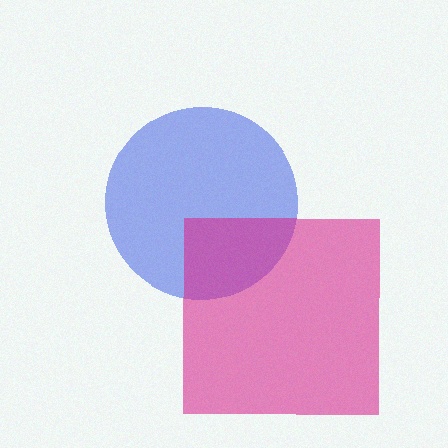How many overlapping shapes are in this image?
There are 2 overlapping shapes in the image.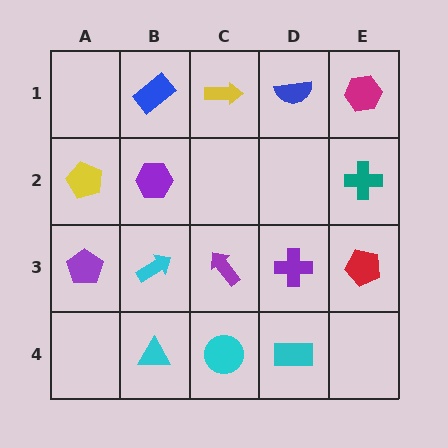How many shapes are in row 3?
5 shapes.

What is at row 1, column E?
A magenta hexagon.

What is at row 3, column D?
A purple cross.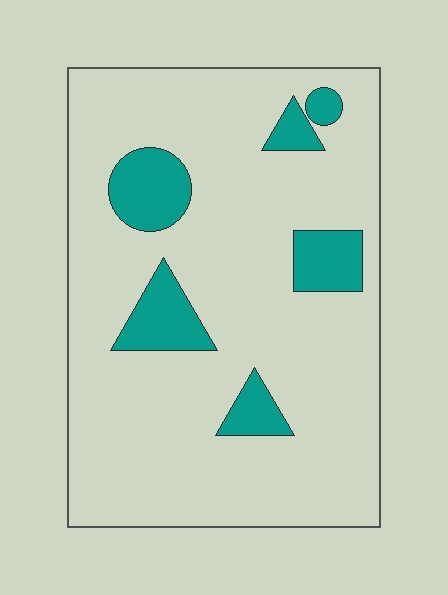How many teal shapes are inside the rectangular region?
6.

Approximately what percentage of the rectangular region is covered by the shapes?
Approximately 15%.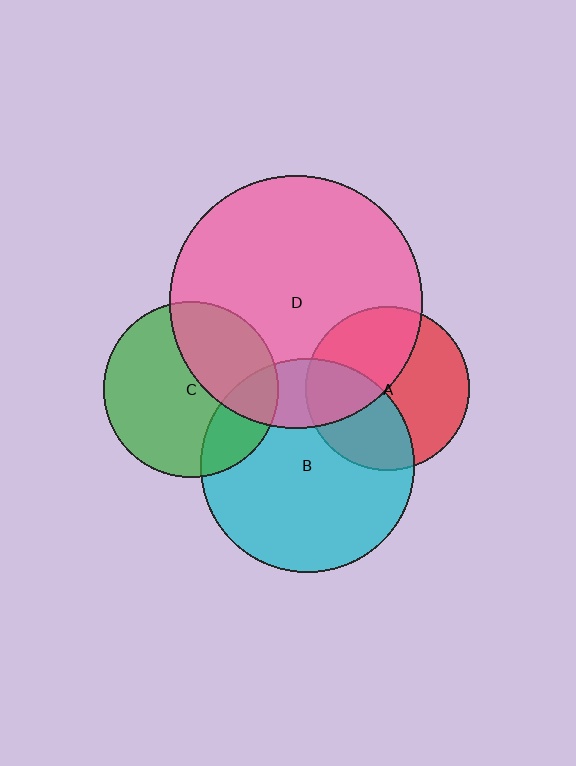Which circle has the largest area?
Circle D (pink).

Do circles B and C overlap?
Yes.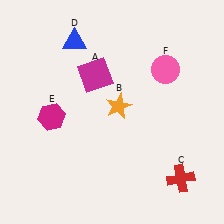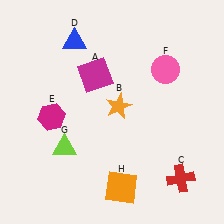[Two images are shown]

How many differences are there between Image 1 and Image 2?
There are 2 differences between the two images.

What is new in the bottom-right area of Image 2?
An orange square (H) was added in the bottom-right area of Image 2.